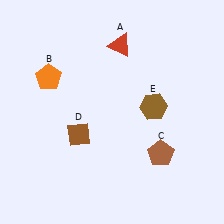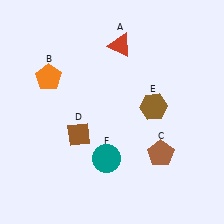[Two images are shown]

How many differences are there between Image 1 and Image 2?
There is 1 difference between the two images.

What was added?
A teal circle (F) was added in Image 2.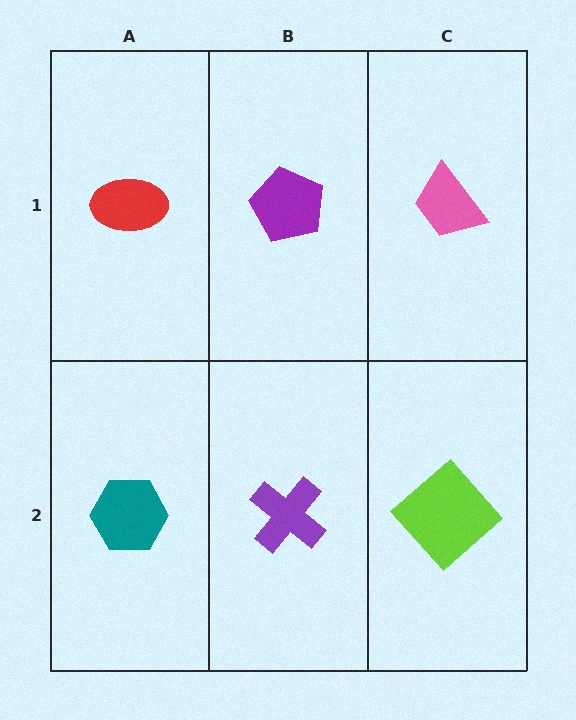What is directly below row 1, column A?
A teal hexagon.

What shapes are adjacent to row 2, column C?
A pink trapezoid (row 1, column C), a purple cross (row 2, column B).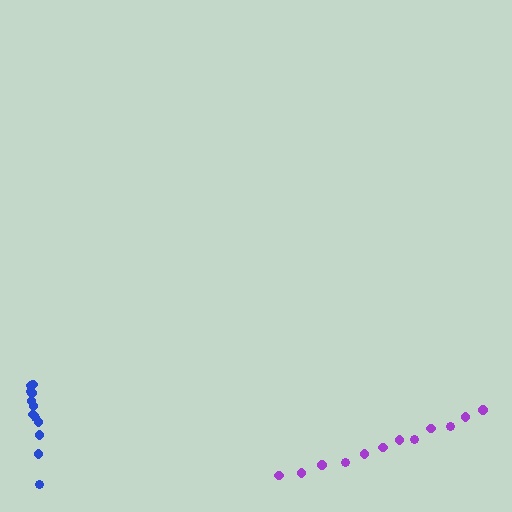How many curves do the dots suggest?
There are 2 distinct paths.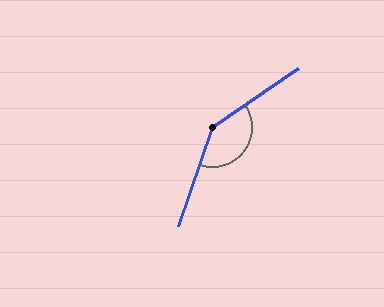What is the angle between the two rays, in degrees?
Approximately 144 degrees.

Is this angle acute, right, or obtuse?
It is obtuse.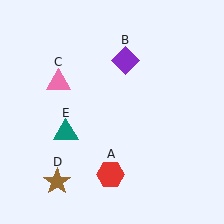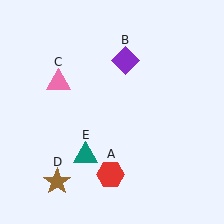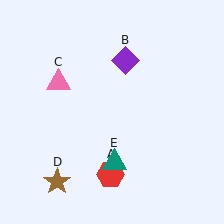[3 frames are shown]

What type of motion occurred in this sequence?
The teal triangle (object E) rotated counterclockwise around the center of the scene.